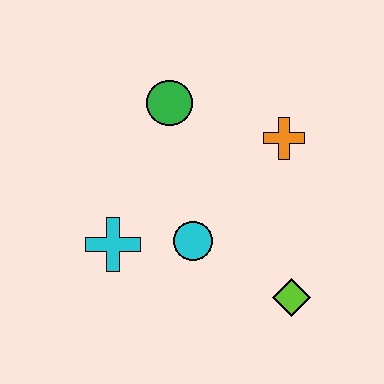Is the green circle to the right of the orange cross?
No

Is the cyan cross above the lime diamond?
Yes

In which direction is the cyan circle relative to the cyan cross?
The cyan circle is to the right of the cyan cross.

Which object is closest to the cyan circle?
The cyan cross is closest to the cyan circle.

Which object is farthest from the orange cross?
The cyan cross is farthest from the orange cross.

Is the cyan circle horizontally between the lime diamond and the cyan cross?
Yes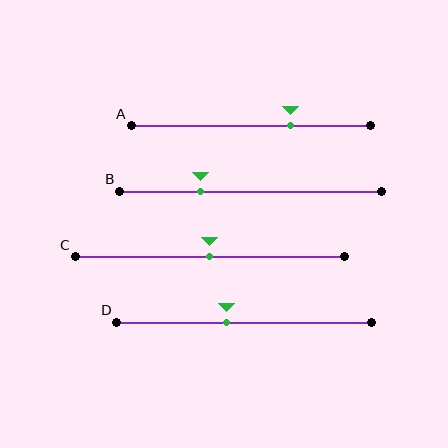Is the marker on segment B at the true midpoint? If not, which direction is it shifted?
No, the marker on segment B is shifted to the left by about 19% of the segment length.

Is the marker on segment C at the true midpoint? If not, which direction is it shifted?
Yes, the marker on segment C is at the true midpoint.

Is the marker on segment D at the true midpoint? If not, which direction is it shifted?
No, the marker on segment D is shifted to the left by about 7% of the segment length.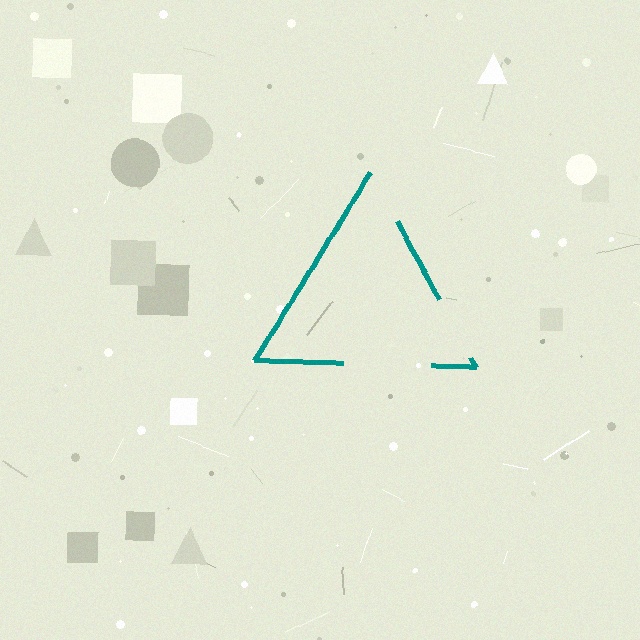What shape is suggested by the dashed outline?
The dashed outline suggests a triangle.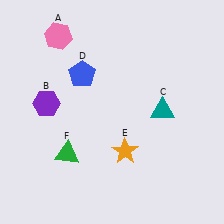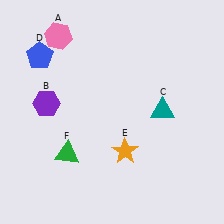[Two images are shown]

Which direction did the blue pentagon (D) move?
The blue pentagon (D) moved left.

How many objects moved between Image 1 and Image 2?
1 object moved between the two images.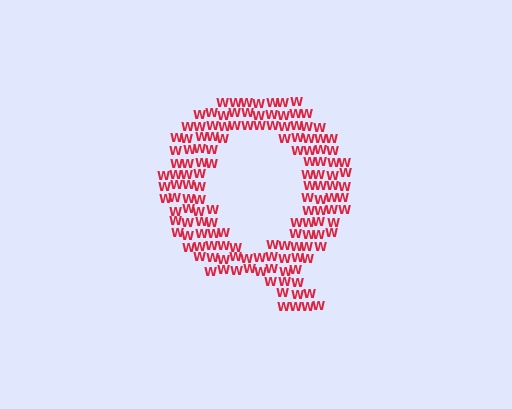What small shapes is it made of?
It is made of small letter W's.